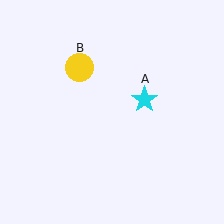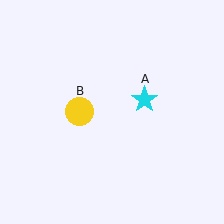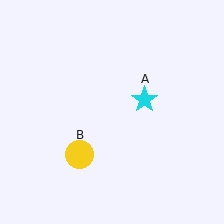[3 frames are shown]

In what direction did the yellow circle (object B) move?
The yellow circle (object B) moved down.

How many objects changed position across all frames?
1 object changed position: yellow circle (object B).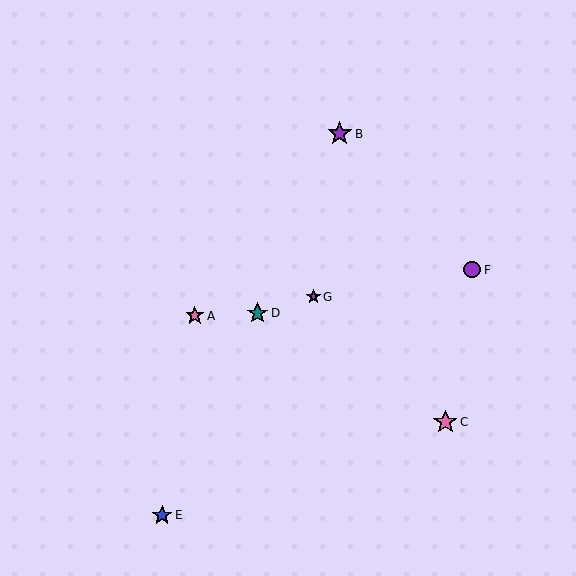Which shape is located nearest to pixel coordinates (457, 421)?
The pink star (labeled C) at (445, 422) is nearest to that location.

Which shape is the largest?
The pink star (labeled C) is the largest.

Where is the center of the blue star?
The center of the blue star is at (162, 515).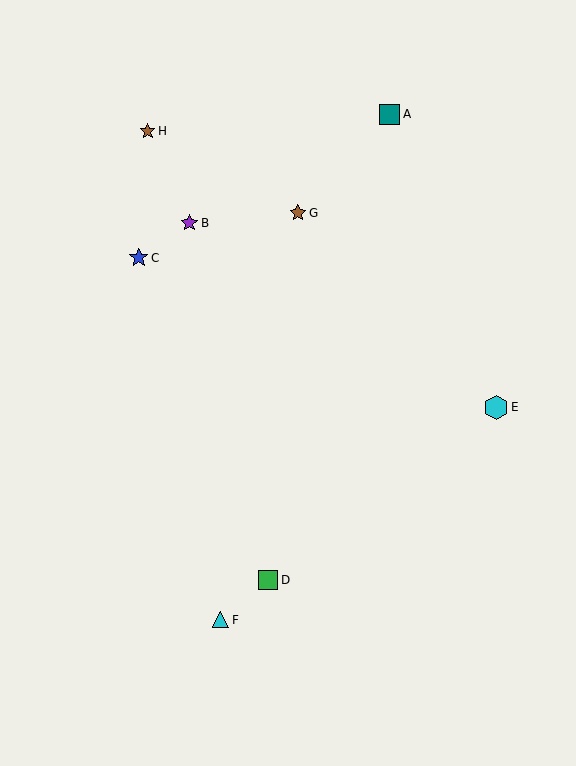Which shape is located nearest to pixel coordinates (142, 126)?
The brown star (labeled H) at (148, 131) is nearest to that location.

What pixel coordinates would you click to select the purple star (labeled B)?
Click at (189, 223) to select the purple star B.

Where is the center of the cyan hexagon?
The center of the cyan hexagon is at (496, 407).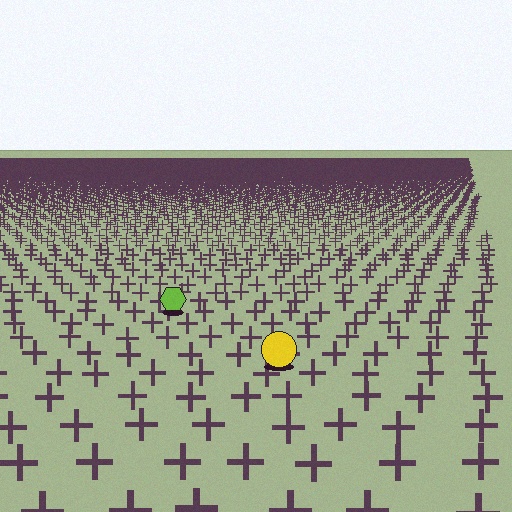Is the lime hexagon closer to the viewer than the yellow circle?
No. The yellow circle is closer — you can tell from the texture gradient: the ground texture is coarser near it.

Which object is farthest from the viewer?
The lime hexagon is farthest from the viewer. It appears smaller and the ground texture around it is denser.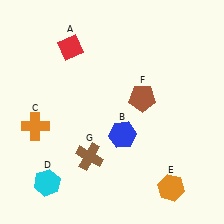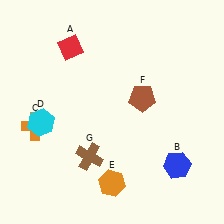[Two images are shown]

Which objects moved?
The objects that moved are: the blue hexagon (B), the cyan hexagon (D), the orange hexagon (E).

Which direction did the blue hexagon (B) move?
The blue hexagon (B) moved right.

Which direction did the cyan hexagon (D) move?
The cyan hexagon (D) moved up.